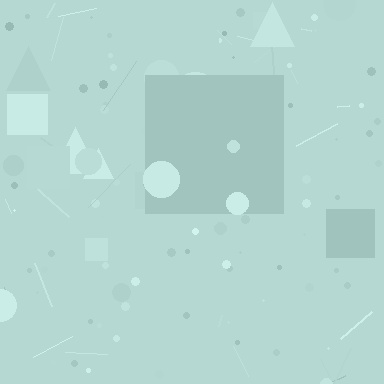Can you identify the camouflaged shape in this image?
The camouflaged shape is a square.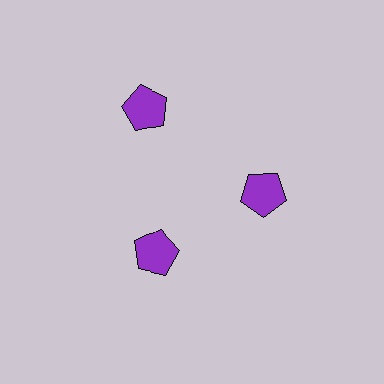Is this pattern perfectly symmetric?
No. The 3 purple pentagons are arranged in a ring, but one element near the 11 o'clock position is pushed outward from the center, breaking the 3-fold rotational symmetry.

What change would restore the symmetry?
The symmetry would be restored by moving it inward, back onto the ring so that all 3 pentagons sit at equal angles and equal distance from the center.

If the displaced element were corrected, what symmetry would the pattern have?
It would have 3-fold rotational symmetry — the pattern would map onto itself every 120 degrees.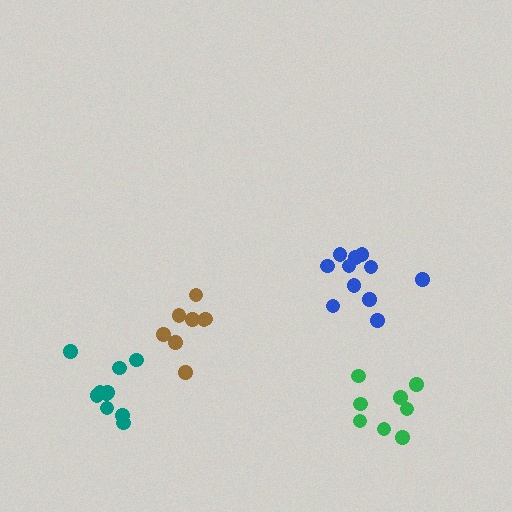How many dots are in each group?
Group 1: 10 dots, Group 2: 8 dots, Group 3: 11 dots, Group 4: 8 dots (37 total).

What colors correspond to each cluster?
The clusters are colored: teal, brown, blue, green.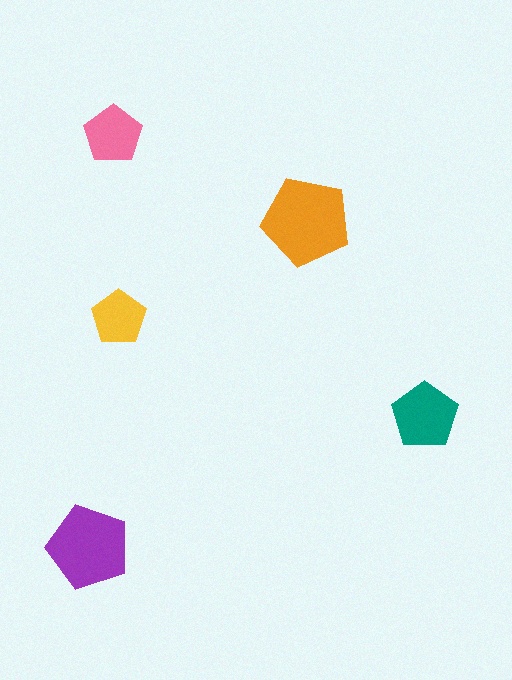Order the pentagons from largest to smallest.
the orange one, the purple one, the teal one, the pink one, the yellow one.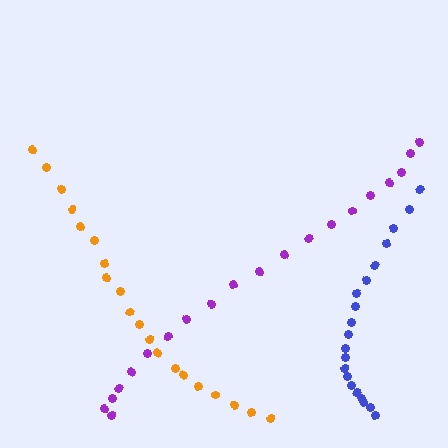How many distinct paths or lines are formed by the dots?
There are 3 distinct paths.